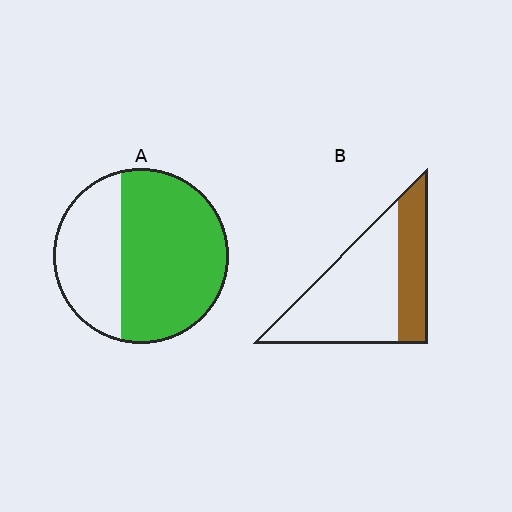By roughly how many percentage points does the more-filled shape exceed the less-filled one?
By roughly 35 percentage points (A over B).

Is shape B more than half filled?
No.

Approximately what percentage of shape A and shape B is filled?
A is approximately 65% and B is approximately 30%.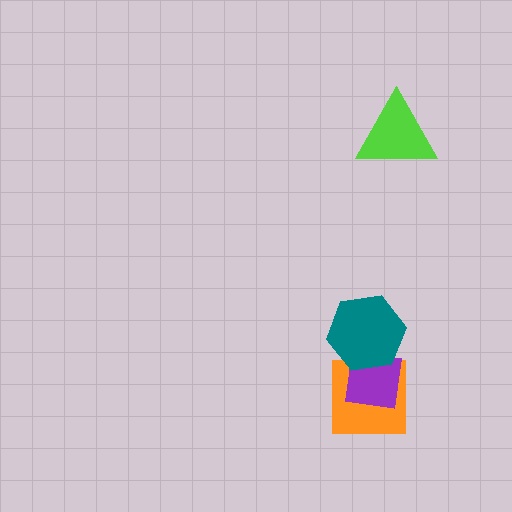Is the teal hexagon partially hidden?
No, no other shape covers it.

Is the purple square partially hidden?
Yes, it is partially covered by another shape.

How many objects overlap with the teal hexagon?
2 objects overlap with the teal hexagon.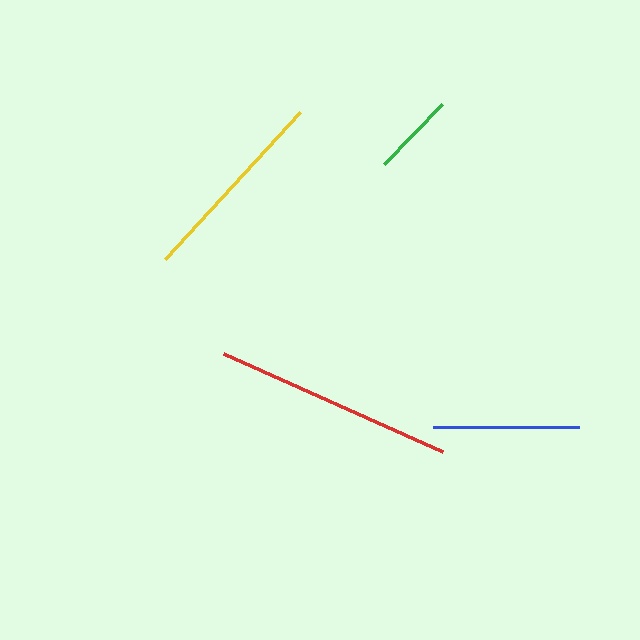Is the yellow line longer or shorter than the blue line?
The yellow line is longer than the blue line.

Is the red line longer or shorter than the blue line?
The red line is longer than the blue line.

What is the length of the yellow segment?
The yellow segment is approximately 200 pixels long.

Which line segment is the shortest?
The green line is the shortest at approximately 84 pixels.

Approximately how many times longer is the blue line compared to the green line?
The blue line is approximately 1.7 times the length of the green line.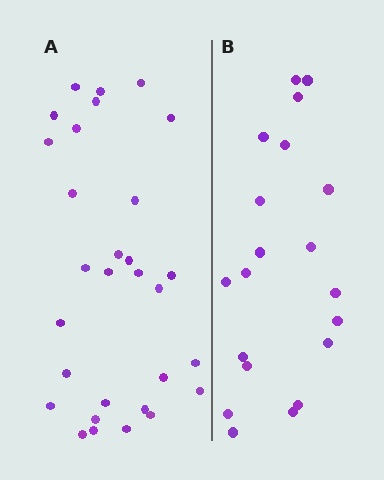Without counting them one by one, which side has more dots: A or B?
Region A (the left region) has more dots.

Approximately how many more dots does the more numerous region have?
Region A has roughly 10 or so more dots than region B.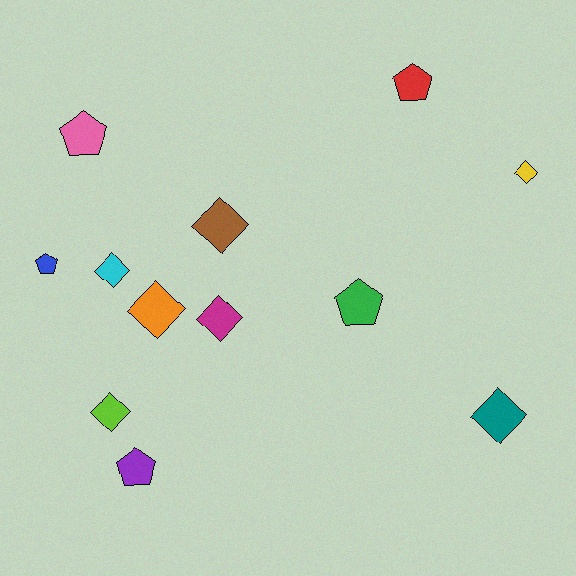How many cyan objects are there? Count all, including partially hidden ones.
There is 1 cyan object.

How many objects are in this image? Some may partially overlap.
There are 12 objects.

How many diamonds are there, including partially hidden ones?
There are 7 diamonds.